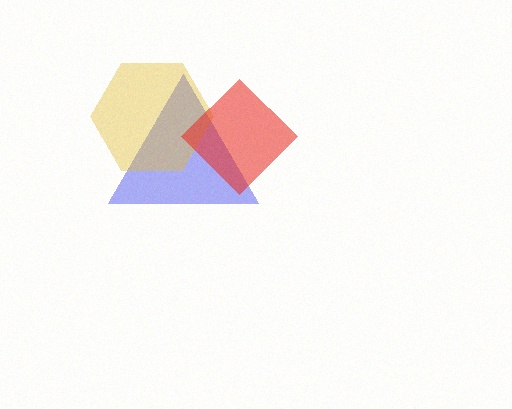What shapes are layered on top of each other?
The layered shapes are: a blue triangle, a yellow hexagon, a red diamond.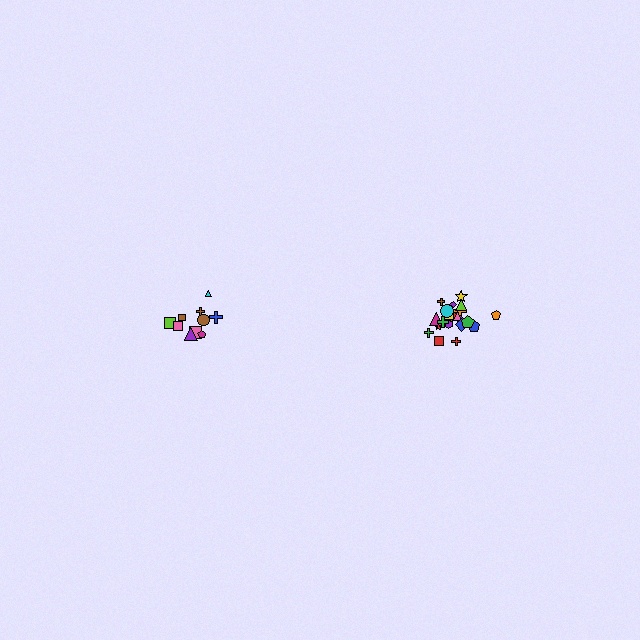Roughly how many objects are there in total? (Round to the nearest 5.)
Roughly 35 objects in total.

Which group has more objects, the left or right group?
The right group.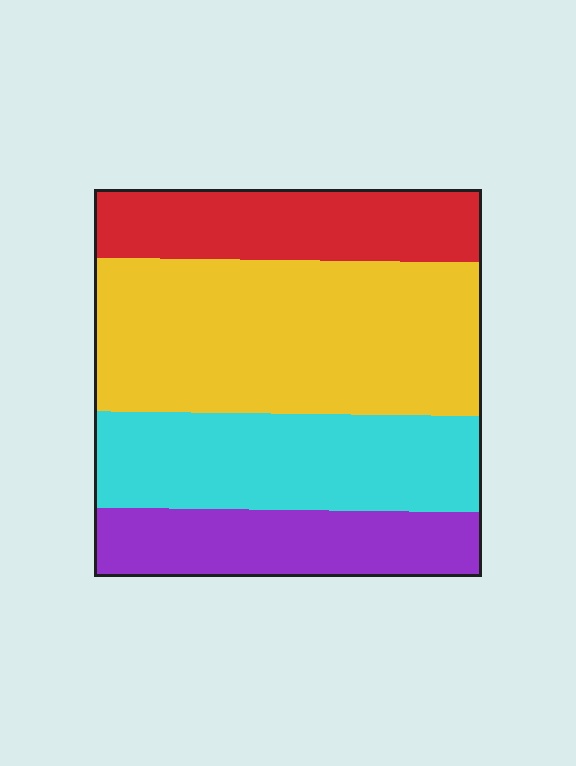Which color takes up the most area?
Yellow, at roughly 40%.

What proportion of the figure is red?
Red takes up about one sixth (1/6) of the figure.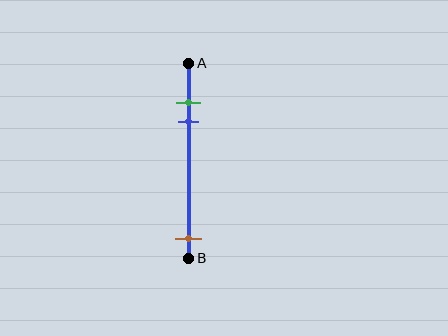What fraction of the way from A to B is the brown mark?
The brown mark is approximately 90% (0.9) of the way from A to B.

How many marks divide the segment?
There are 3 marks dividing the segment.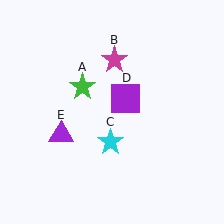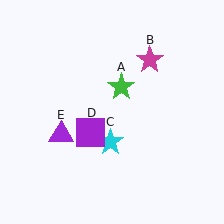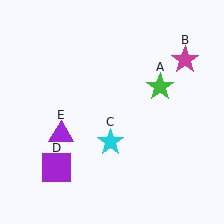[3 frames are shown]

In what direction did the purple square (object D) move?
The purple square (object D) moved down and to the left.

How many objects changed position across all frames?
3 objects changed position: green star (object A), magenta star (object B), purple square (object D).